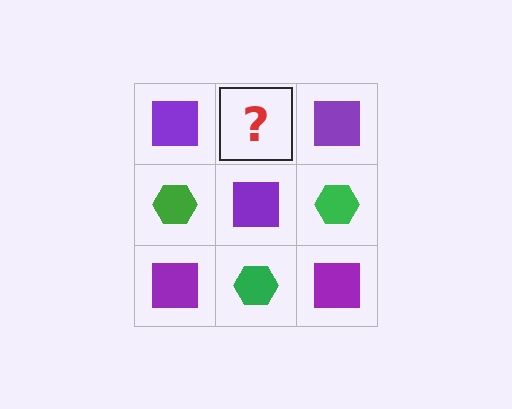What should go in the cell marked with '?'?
The missing cell should contain a green hexagon.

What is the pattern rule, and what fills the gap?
The rule is that it alternates purple square and green hexagon in a checkerboard pattern. The gap should be filled with a green hexagon.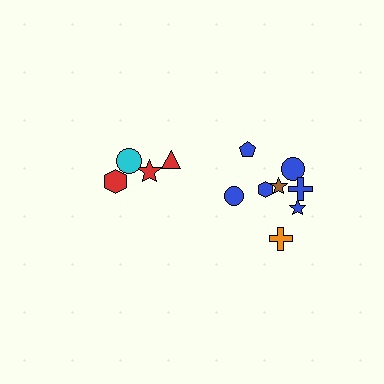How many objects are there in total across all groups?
There are 12 objects.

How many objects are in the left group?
There are 4 objects.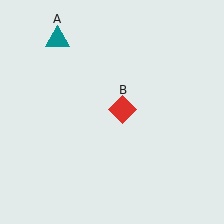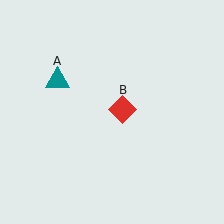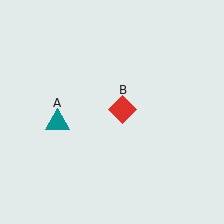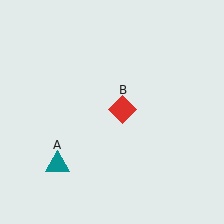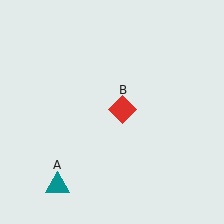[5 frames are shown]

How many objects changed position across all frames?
1 object changed position: teal triangle (object A).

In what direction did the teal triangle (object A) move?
The teal triangle (object A) moved down.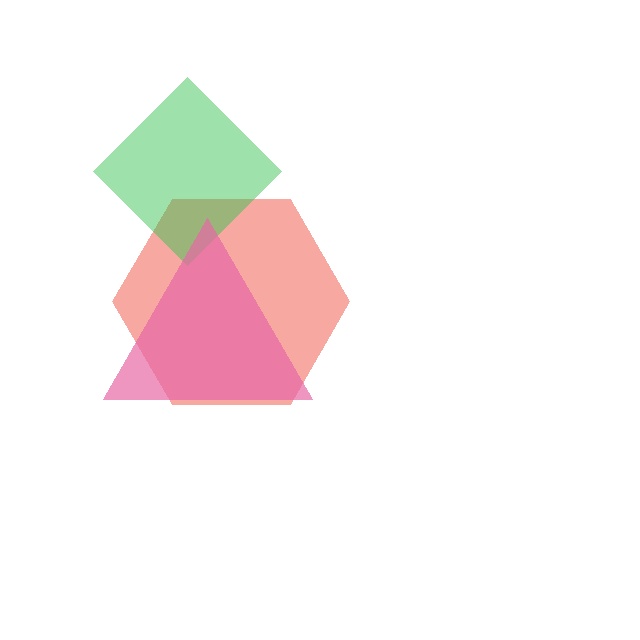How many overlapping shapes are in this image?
There are 3 overlapping shapes in the image.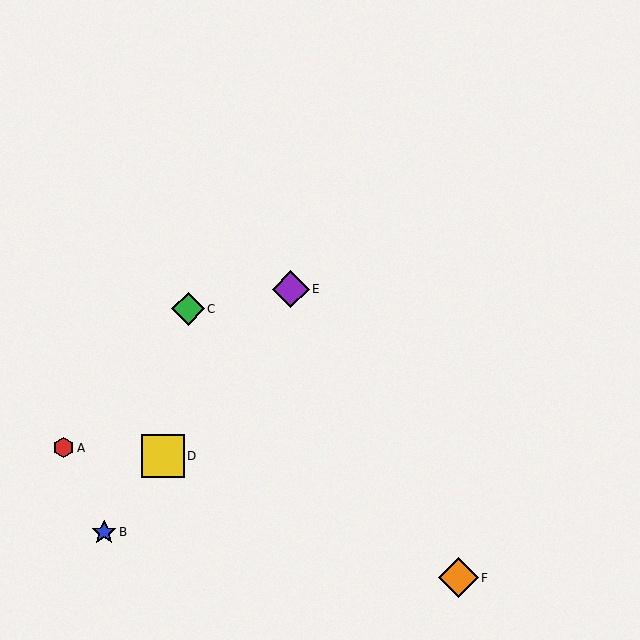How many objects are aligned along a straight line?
3 objects (B, D, E) are aligned along a straight line.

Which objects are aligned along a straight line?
Objects B, D, E are aligned along a straight line.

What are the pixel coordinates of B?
Object B is at (104, 532).